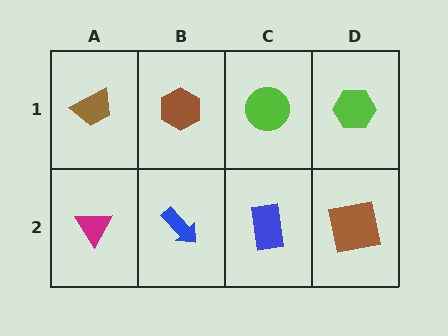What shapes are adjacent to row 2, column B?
A brown hexagon (row 1, column B), a magenta triangle (row 2, column A), a blue rectangle (row 2, column C).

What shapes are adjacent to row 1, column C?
A blue rectangle (row 2, column C), a brown hexagon (row 1, column B), a lime hexagon (row 1, column D).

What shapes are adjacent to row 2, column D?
A lime hexagon (row 1, column D), a blue rectangle (row 2, column C).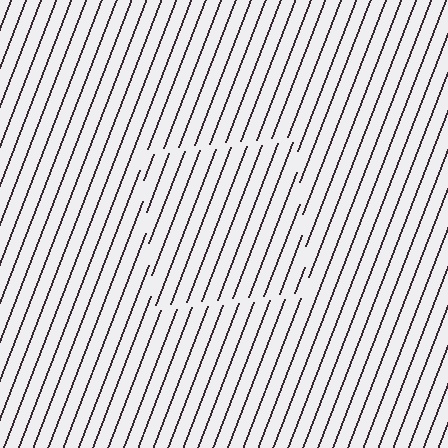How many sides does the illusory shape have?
4 sides — the line-ends trace a square.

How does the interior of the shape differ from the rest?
The interior of the shape contains the same grating, shifted by half a period — the contour is defined by the phase discontinuity where line-ends from the inner and outer gratings abut.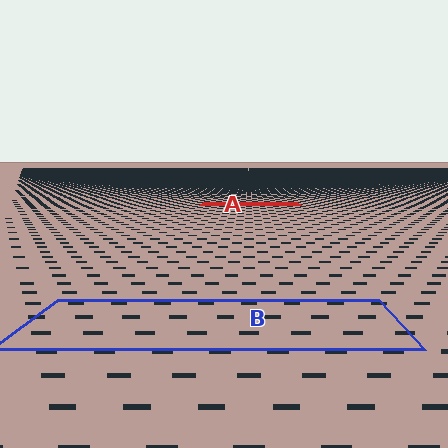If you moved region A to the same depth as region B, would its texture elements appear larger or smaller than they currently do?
They would appear larger. At a closer depth, the same texture elements are projected at a bigger on-screen size.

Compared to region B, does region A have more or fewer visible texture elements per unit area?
Region A has more texture elements per unit area — they are packed more densely because it is farther away.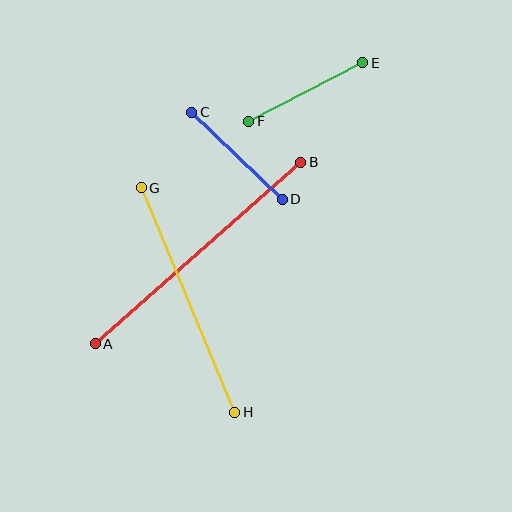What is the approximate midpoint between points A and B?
The midpoint is at approximately (198, 253) pixels.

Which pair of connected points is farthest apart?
Points A and B are farthest apart.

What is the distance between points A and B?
The distance is approximately 274 pixels.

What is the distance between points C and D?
The distance is approximately 126 pixels.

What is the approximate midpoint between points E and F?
The midpoint is at approximately (306, 92) pixels.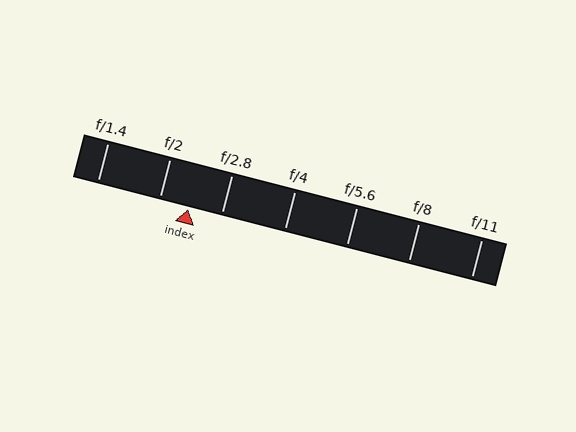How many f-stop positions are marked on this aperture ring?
There are 7 f-stop positions marked.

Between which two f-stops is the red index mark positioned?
The index mark is between f/2 and f/2.8.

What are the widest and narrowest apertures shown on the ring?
The widest aperture shown is f/1.4 and the narrowest is f/11.